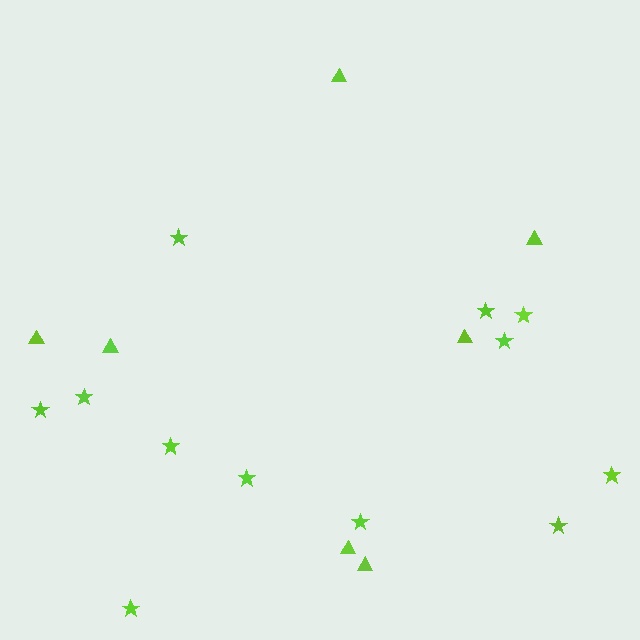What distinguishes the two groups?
There are 2 groups: one group of triangles (7) and one group of stars (12).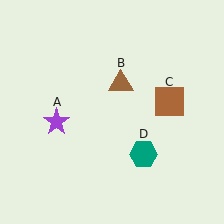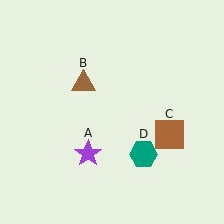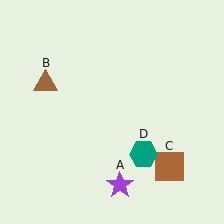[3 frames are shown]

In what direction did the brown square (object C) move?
The brown square (object C) moved down.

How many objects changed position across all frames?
3 objects changed position: purple star (object A), brown triangle (object B), brown square (object C).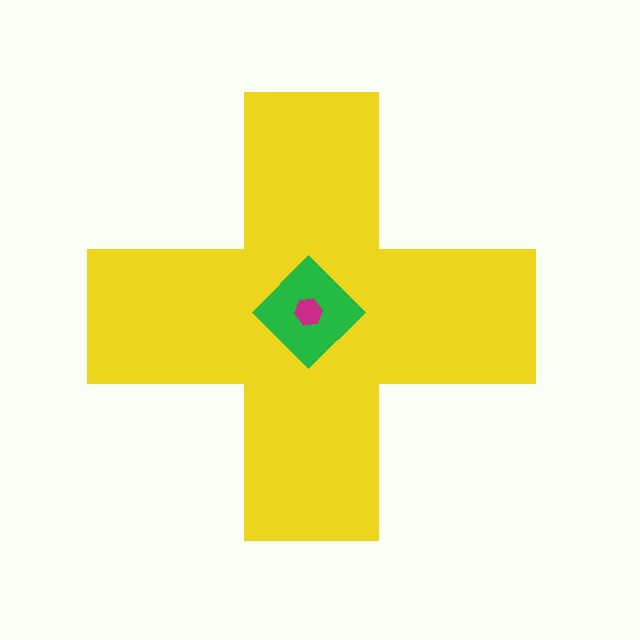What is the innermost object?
The magenta hexagon.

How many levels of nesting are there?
3.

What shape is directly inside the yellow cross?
The green diamond.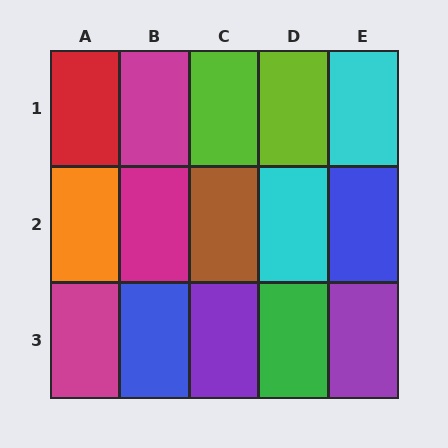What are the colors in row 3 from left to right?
Magenta, blue, purple, green, purple.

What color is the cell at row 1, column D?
Lime.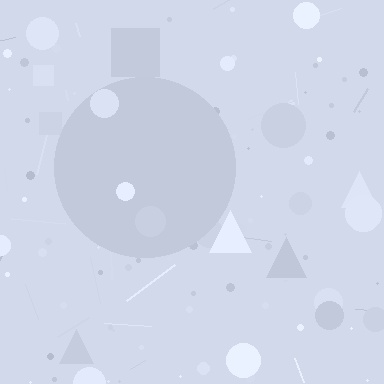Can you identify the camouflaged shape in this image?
The camouflaged shape is a circle.